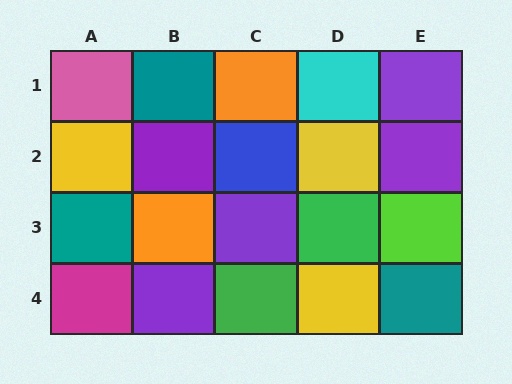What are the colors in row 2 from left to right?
Yellow, purple, blue, yellow, purple.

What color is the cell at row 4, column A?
Magenta.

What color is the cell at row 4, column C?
Green.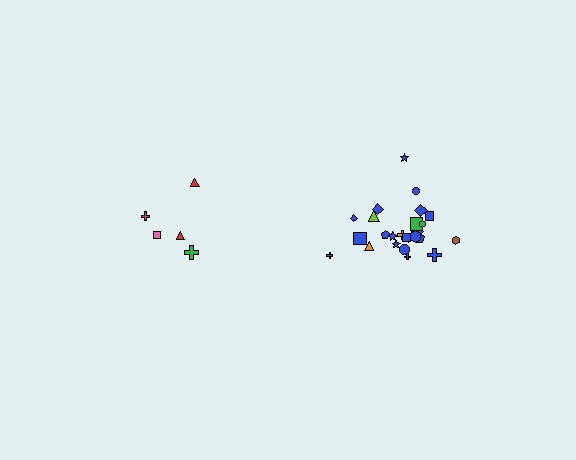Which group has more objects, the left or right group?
The right group.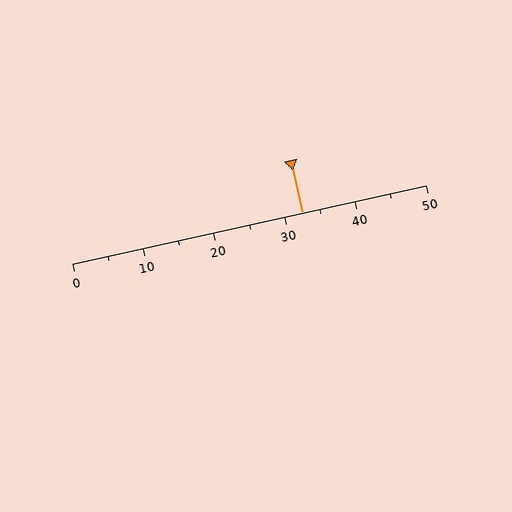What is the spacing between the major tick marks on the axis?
The major ticks are spaced 10 apart.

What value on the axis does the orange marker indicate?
The marker indicates approximately 32.5.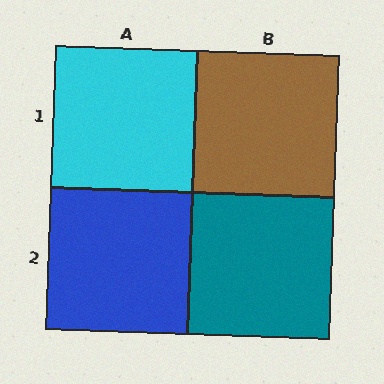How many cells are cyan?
1 cell is cyan.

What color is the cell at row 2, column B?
Teal.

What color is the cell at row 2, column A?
Blue.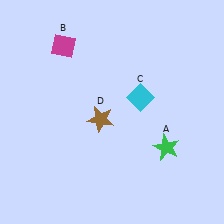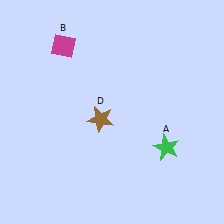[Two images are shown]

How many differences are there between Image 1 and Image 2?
There is 1 difference between the two images.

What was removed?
The cyan diamond (C) was removed in Image 2.